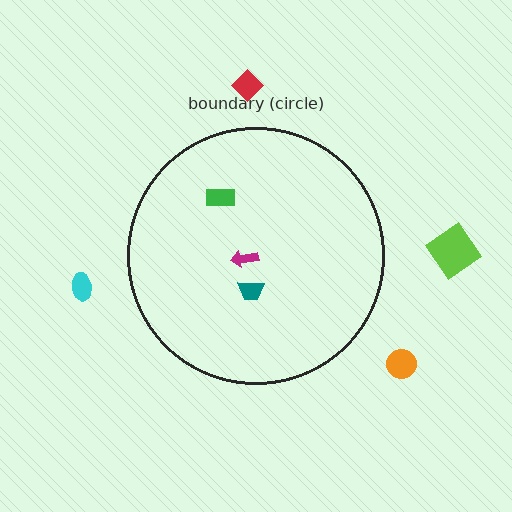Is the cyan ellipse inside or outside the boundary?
Outside.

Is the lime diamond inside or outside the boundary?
Outside.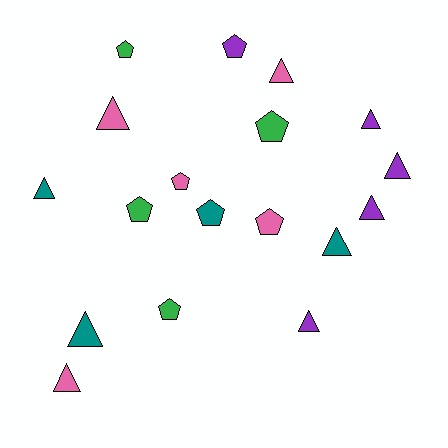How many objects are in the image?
There are 18 objects.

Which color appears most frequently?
Pink, with 5 objects.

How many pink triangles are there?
There are 3 pink triangles.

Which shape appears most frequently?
Triangle, with 10 objects.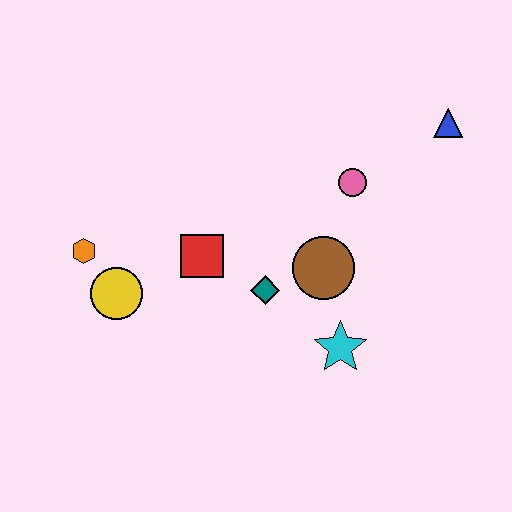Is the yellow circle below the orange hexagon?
Yes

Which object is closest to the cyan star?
The brown circle is closest to the cyan star.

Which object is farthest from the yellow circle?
The blue triangle is farthest from the yellow circle.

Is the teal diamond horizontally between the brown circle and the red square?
Yes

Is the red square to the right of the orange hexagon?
Yes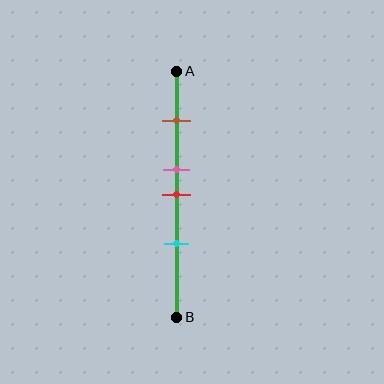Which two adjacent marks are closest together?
The pink and red marks are the closest adjacent pair.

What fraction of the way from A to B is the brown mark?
The brown mark is approximately 20% (0.2) of the way from A to B.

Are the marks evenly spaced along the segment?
No, the marks are not evenly spaced.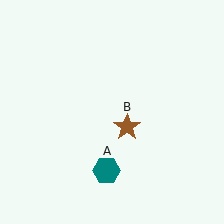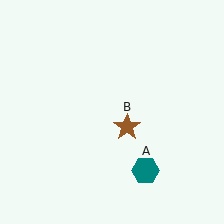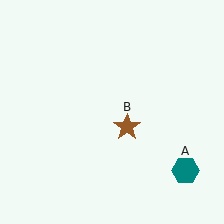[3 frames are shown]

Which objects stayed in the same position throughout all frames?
Brown star (object B) remained stationary.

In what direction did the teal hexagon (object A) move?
The teal hexagon (object A) moved right.